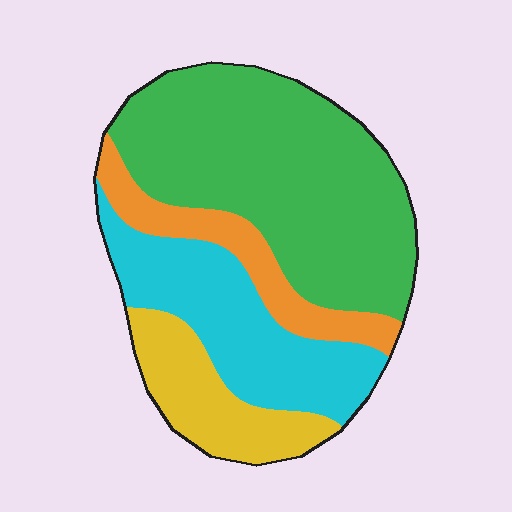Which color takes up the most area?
Green, at roughly 50%.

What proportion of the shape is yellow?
Yellow takes up about one sixth (1/6) of the shape.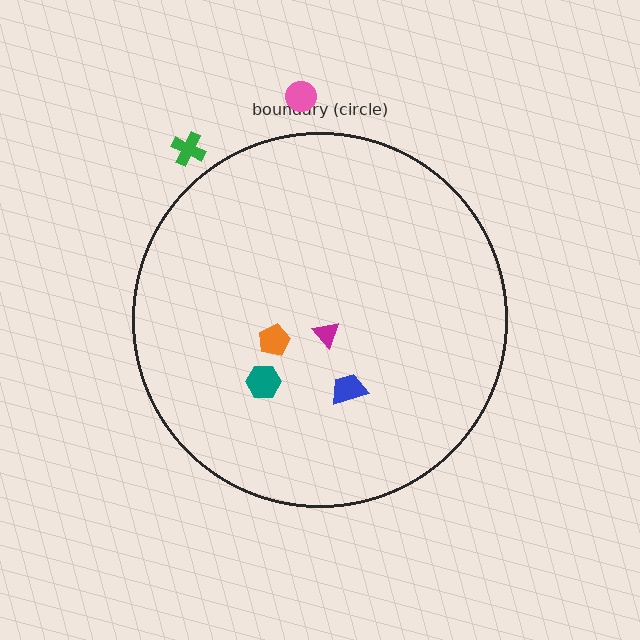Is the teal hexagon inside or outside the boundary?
Inside.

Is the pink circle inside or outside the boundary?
Outside.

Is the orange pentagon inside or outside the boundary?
Inside.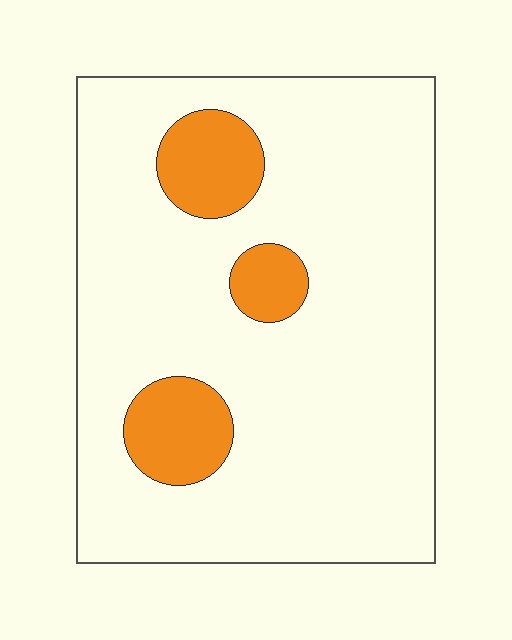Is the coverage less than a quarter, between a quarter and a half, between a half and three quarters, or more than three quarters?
Less than a quarter.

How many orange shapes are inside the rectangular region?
3.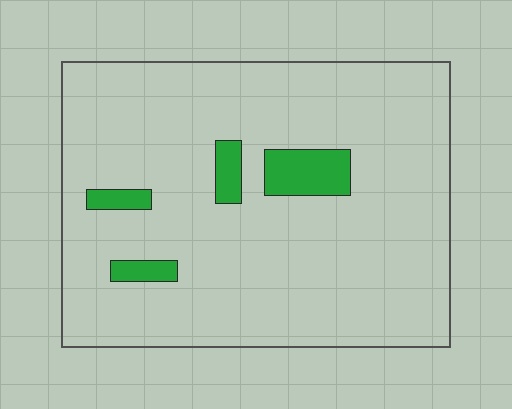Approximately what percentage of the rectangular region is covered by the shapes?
Approximately 10%.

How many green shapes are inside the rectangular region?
4.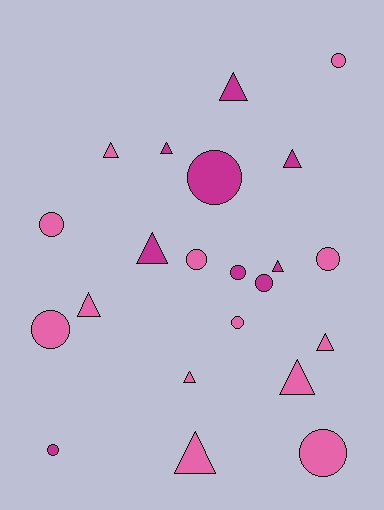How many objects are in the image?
There are 22 objects.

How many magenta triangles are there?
There are 5 magenta triangles.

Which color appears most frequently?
Pink, with 13 objects.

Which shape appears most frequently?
Circle, with 11 objects.